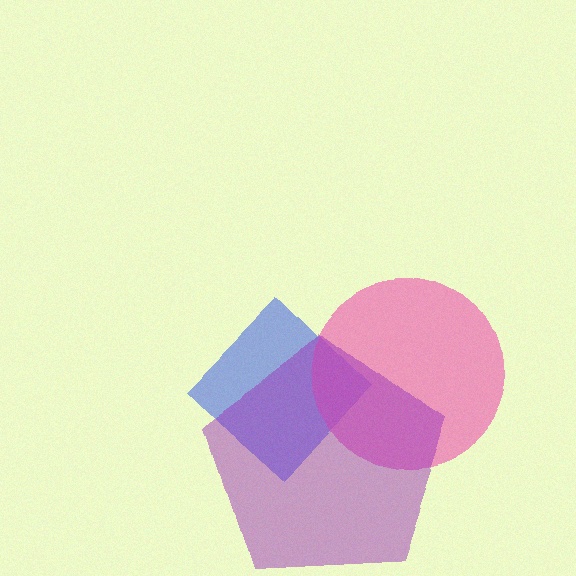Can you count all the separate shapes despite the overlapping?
Yes, there are 3 separate shapes.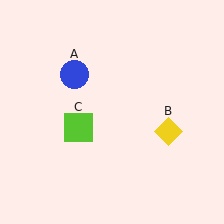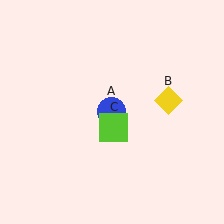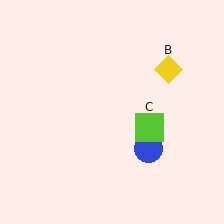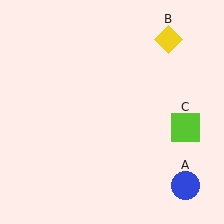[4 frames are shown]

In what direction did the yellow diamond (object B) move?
The yellow diamond (object B) moved up.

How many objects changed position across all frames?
3 objects changed position: blue circle (object A), yellow diamond (object B), lime square (object C).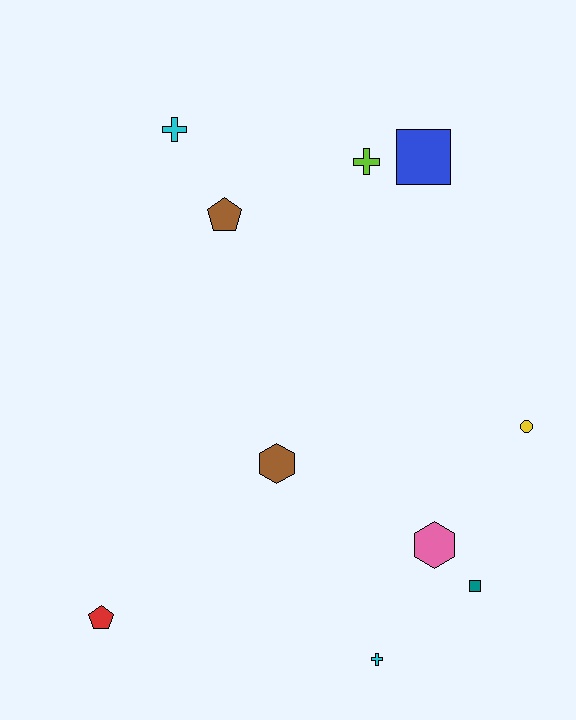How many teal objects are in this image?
There is 1 teal object.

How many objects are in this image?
There are 10 objects.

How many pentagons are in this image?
There are 2 pentagons.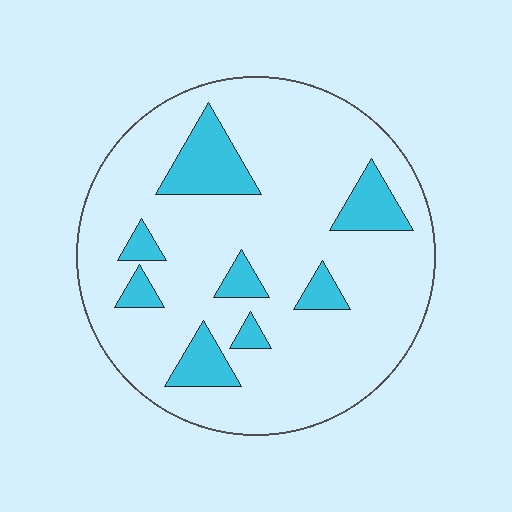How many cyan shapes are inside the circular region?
8.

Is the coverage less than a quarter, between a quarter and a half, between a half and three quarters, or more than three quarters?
Less than a quarter.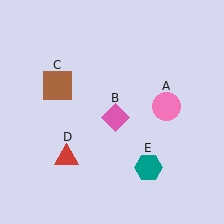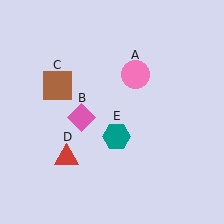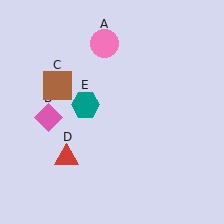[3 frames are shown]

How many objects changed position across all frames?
3 objects changed position: pink circle (object A), pink diamond (object B), teal hexagon (object E).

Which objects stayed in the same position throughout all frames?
Brown square (object C) and red triangle (object D) remained stationary.